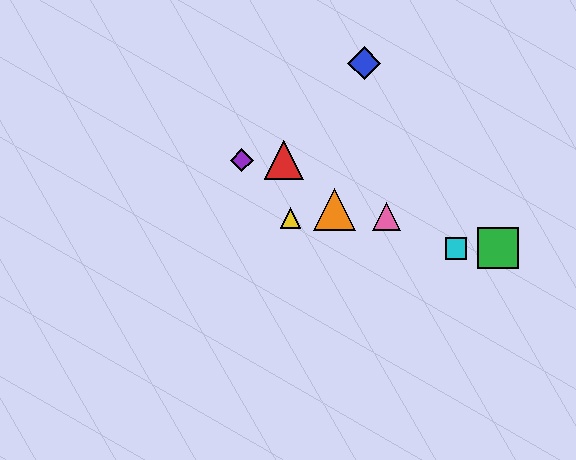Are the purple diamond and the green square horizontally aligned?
No, the purple diamond is at y≈160 and the green square is at y≈248.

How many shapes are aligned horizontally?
2 shapes (the red triangle, the purple diamond) are aligned horizontally.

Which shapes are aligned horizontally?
The red triangle, the purple diamond are aligned horizontally.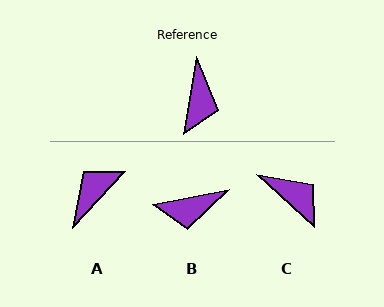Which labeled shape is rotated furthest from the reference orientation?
A, about 146 degrees away.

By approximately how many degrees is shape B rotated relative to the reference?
Approximately 70 degrees clockwise.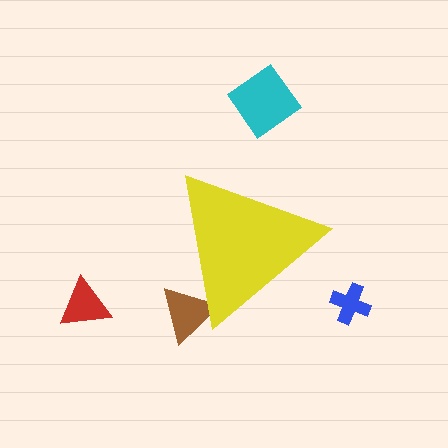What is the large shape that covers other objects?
A yellow triangle.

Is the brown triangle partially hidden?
Yes, the brown triangle is partially hidden behind the yellow triangle.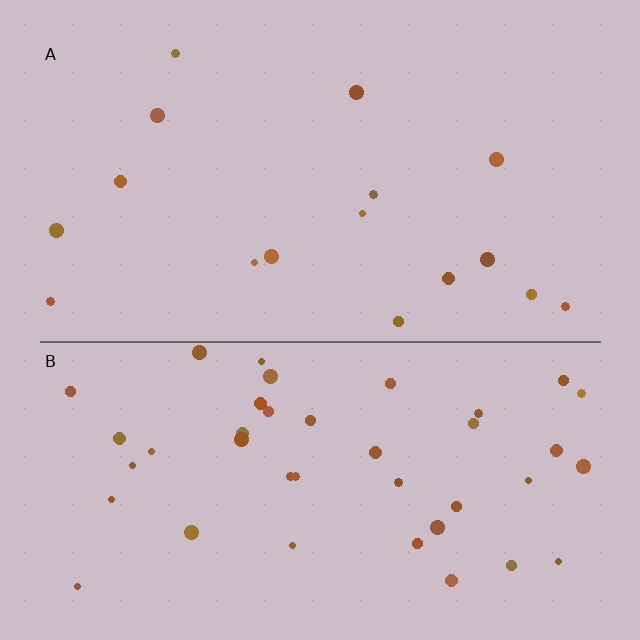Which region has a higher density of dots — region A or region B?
B (the bottom).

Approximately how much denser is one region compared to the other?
Approximately 2.5× — region B over region A.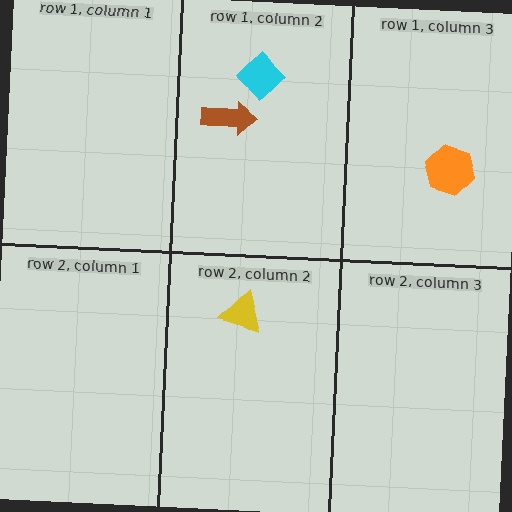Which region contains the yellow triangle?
The row 2, column 2 region.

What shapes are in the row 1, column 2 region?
The cyan diamond, the brown arrow.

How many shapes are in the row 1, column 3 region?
1.